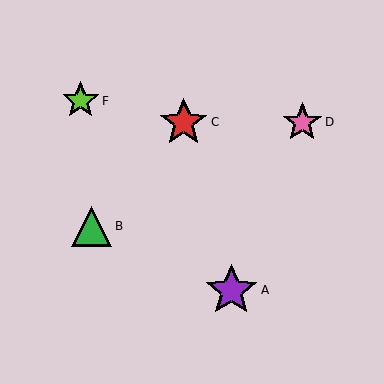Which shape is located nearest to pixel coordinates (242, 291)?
The purple star (labeled A) at (231, 290) is nearest to that location.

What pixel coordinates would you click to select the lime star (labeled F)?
Click at (81, 101) to select the lime star F.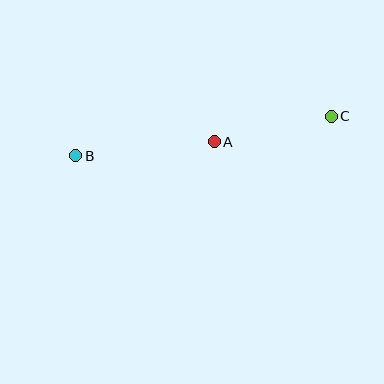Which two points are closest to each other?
Points A and C are closest to each other.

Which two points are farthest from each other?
Points B and C are farthest from each other.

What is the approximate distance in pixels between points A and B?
The distance between A and B is approximately 139 pixels.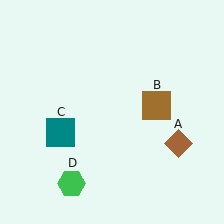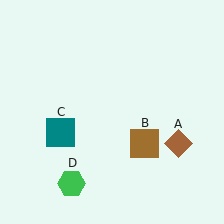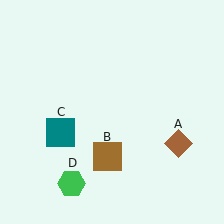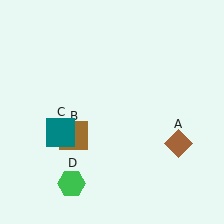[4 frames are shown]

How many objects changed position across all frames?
1 object changed position: brown square (object B).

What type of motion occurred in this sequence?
The brown square (object B) rotated clockwise around the center of the scene.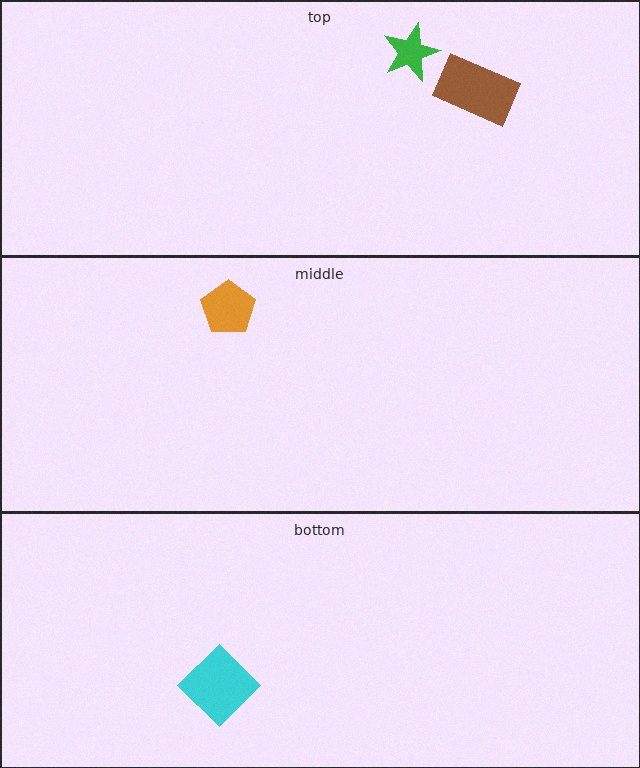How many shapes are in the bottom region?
1.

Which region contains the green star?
The top region.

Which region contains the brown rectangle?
The top region.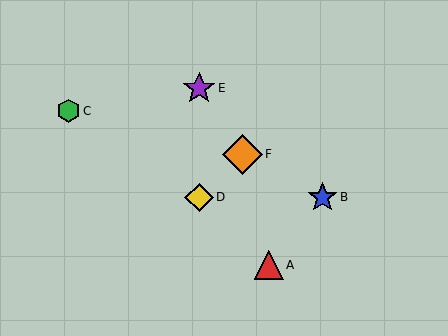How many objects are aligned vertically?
2 objects (D, E) are aligned vertically.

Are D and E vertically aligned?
Yes, both are at x≈199.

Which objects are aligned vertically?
Objects D, E are aligned vertically.